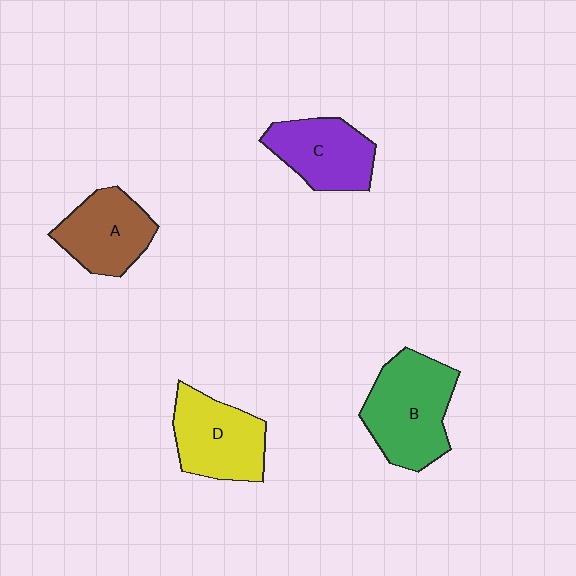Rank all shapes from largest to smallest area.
From largest to smallest: B (green), D (yellow), C (purple), A (brown).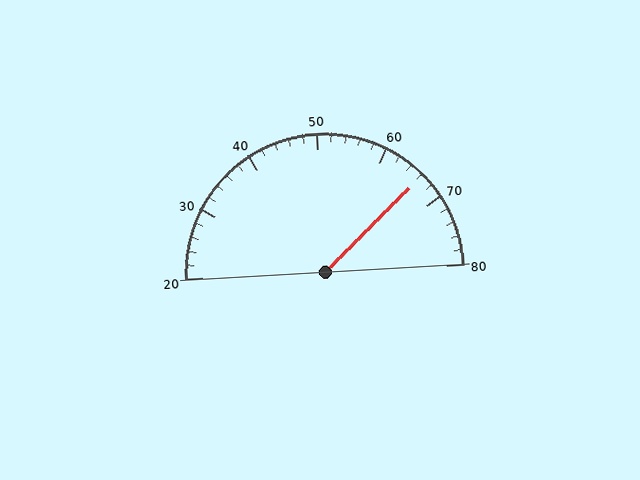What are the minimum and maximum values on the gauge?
The gauge ranges from 20 to 80.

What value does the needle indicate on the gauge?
The needle indicates approximately 66.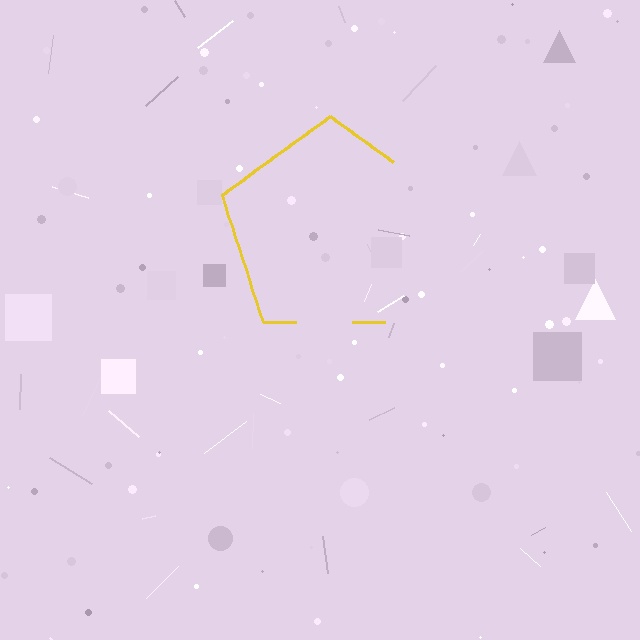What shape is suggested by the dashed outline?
The dashed outline suggests a pentagon.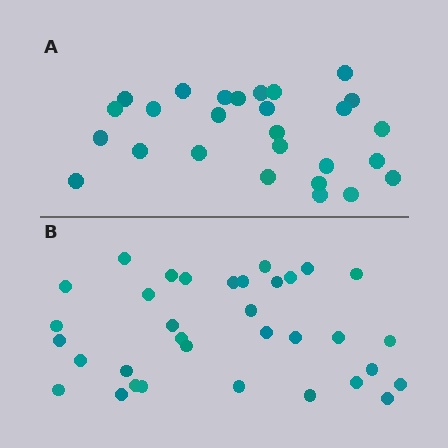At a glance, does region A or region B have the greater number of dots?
Region B (the bottom region) has more dots.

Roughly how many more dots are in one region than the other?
Region B has roughly 8 or so more dots than region A.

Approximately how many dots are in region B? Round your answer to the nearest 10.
About 30 dots. (The exact count is 34, which rounds to 30.)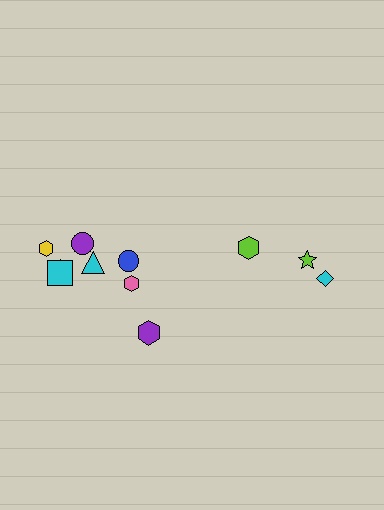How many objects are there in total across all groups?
There are 11 objects.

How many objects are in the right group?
There are 3 objects.